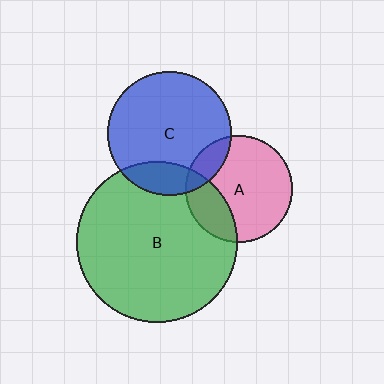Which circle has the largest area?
Circle B (green).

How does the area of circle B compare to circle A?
Approximately 2.3 times.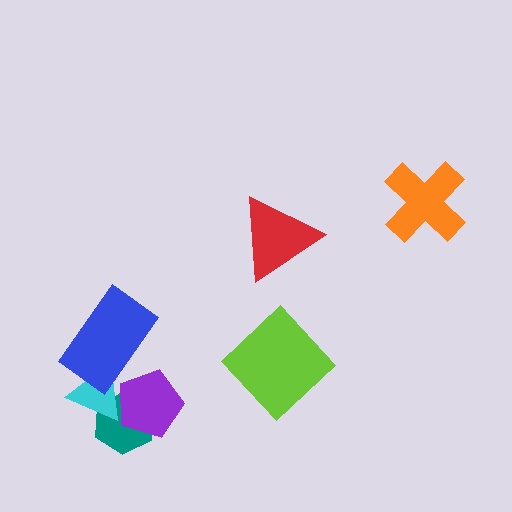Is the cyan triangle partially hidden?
Yes, it is partially covered by another shape.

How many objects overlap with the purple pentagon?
2 objects overlap with the purple pentagon.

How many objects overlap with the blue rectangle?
1 object overlaps with the blue rectangle.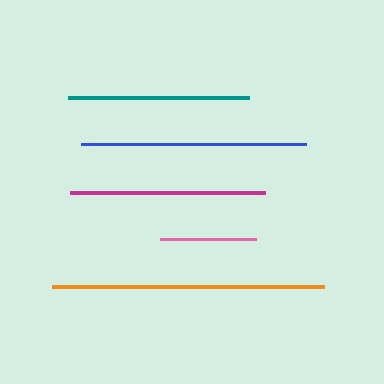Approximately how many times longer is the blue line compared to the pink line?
The blue line is approximately 2.4 times the length of the pink line.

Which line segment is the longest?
The orange line is the longest at approximately 272 pixels.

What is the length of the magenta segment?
The magenta segment is approximately 195 pixels long.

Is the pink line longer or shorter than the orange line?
The orange line is longer than the pink line.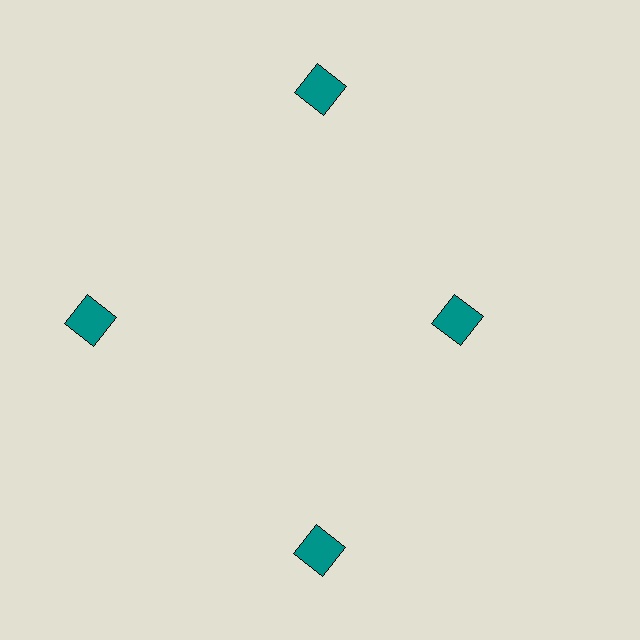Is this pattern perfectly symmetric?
No. The 4 teal squares are arranged in a ring, but one element near the 3 o'clock position is pulled inward toward the center, breaking the 4-fold rotational symmetry.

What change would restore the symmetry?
The symmetry would be restored by moving it outward, back onto the ring so that all 4 squares sit at equal angles and equal distance from the center.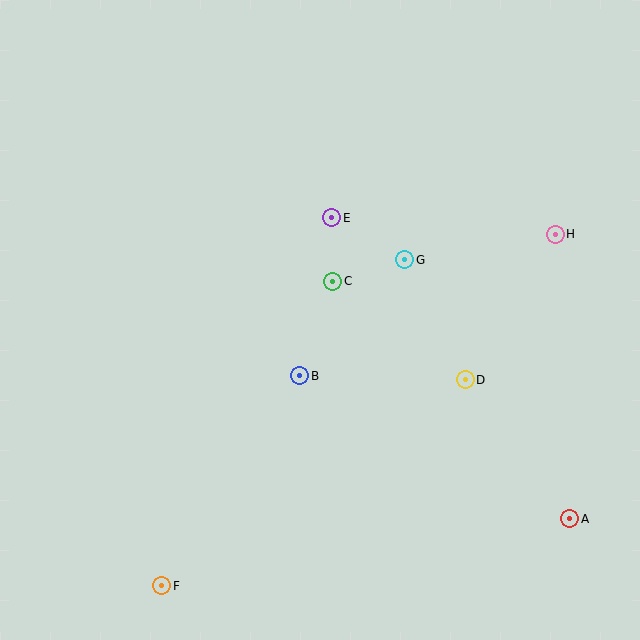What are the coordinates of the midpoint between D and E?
The midpoint between D and E is at (398, 299).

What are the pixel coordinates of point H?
Point H is at (555, 234).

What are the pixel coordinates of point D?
Point D is at (465, 380).